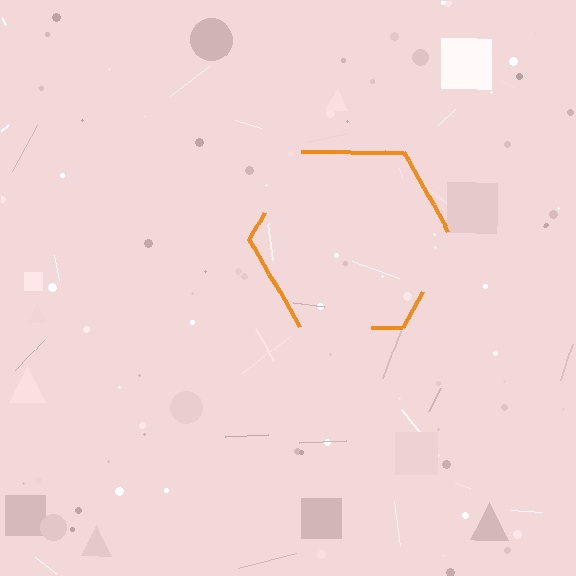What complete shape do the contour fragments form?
The contour fragments form a hexagon.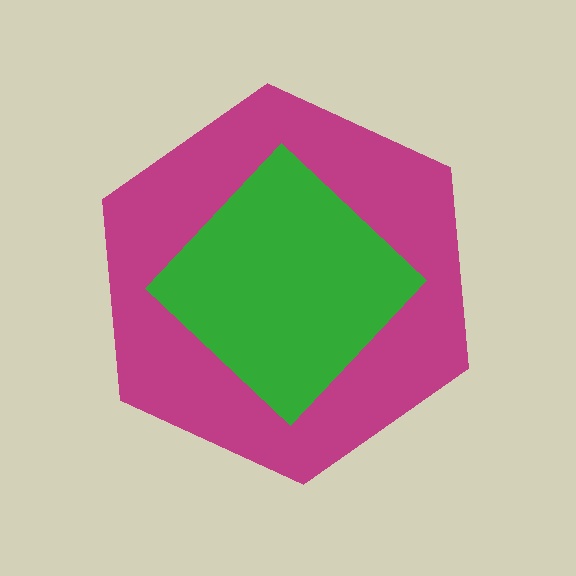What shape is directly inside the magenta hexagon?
The green diamond.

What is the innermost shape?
The green diamond.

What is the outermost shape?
The magenta hexagon.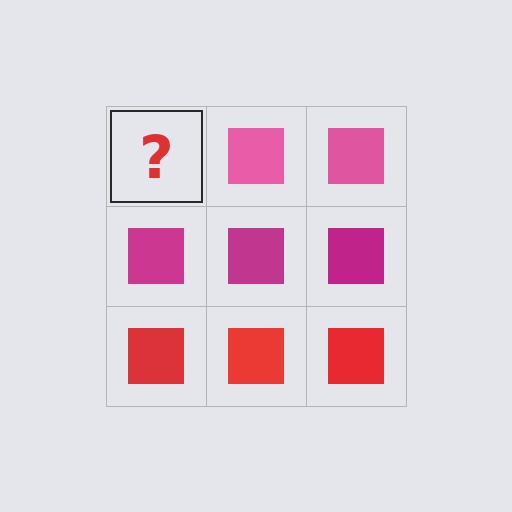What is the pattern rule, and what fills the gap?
The rule is that each row has a consistent color. The gap should be filled with a pink square.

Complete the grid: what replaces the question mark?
The question mark should be replaced with a pink square.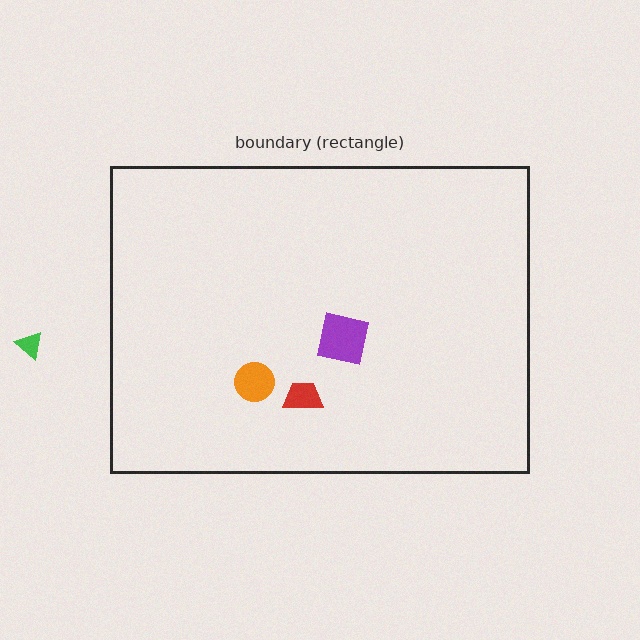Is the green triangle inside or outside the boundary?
Outside.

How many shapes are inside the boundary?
3 inside, 1 outside.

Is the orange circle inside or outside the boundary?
Inside.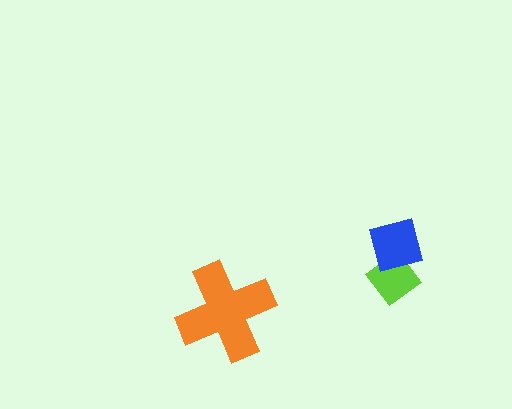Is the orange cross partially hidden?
No, no other shape covers it.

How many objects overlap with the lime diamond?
1 object overlaps with the lime diamond.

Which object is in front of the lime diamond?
The blue square is in front of the lime diamond.